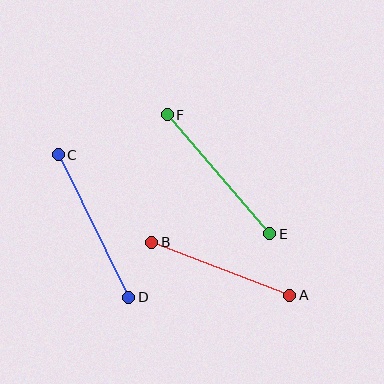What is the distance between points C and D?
The distance is approximately 159 pixels.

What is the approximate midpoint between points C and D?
The midpoint is at approximately (93, 226) pixels.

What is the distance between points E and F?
The distance is approximately 157 pixels.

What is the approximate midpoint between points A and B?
The midpoint is at approximately (221, 269) pixels.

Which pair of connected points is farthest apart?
Points C and D are farthest apart.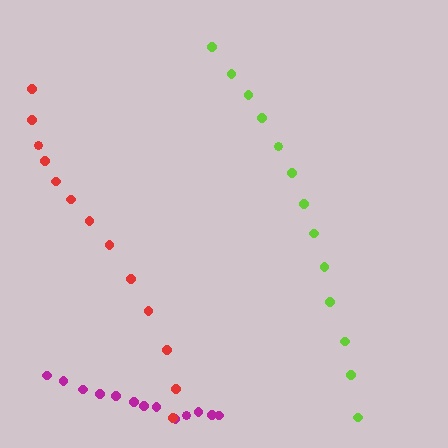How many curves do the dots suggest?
There are 3 distinct paths.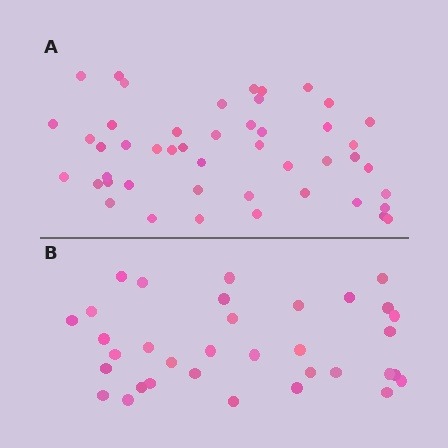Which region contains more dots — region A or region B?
Region A (the top region) has more dots.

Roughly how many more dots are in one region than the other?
Region A has approximately 15 more dots than region B.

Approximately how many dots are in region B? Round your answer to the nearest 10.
About 30 dots. (The exact count is 34, which rounds to 30.)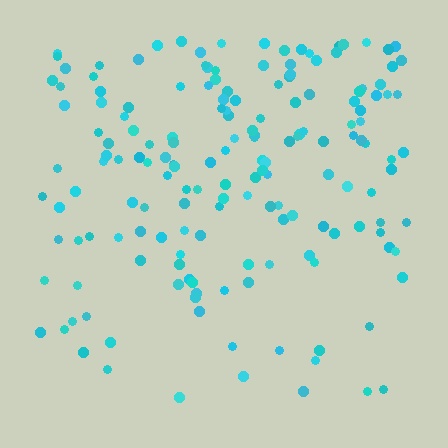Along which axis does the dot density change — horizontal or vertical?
Vertical.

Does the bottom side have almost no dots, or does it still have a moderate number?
Still a moderate number, just noticeably fewer than the top.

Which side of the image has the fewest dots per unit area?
The bottom.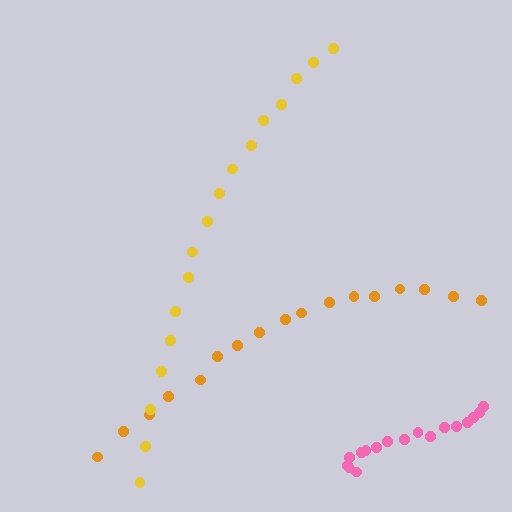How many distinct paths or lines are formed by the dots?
There are 3 distinct paths.